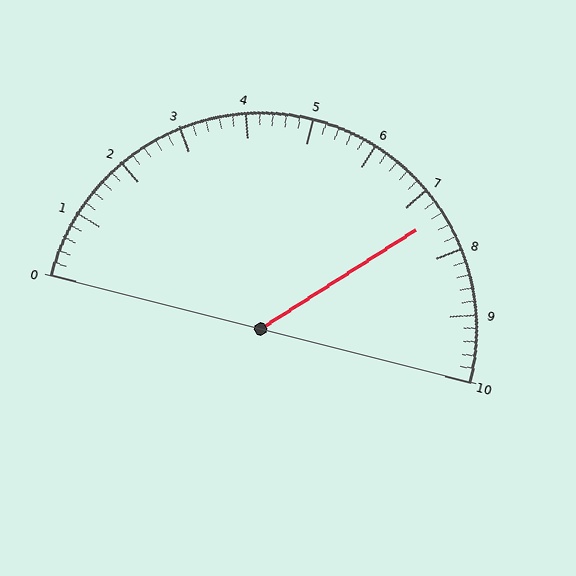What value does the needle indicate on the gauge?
The needle indicates approximately 7.4.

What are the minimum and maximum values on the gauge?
The gauge ranges from 0 to 10.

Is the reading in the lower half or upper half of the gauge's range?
The reading is in the upper half of the range (0 to 10).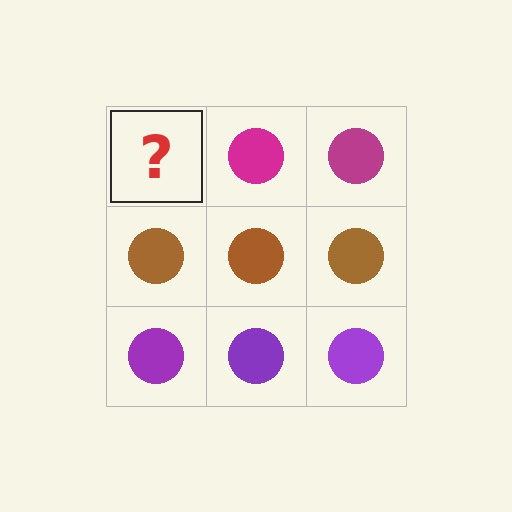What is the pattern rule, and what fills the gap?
The rule is that each row has a consistent color. The gap should be filled with a magenta circle.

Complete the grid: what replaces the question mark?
The question mark should be replaced with a magenta circle.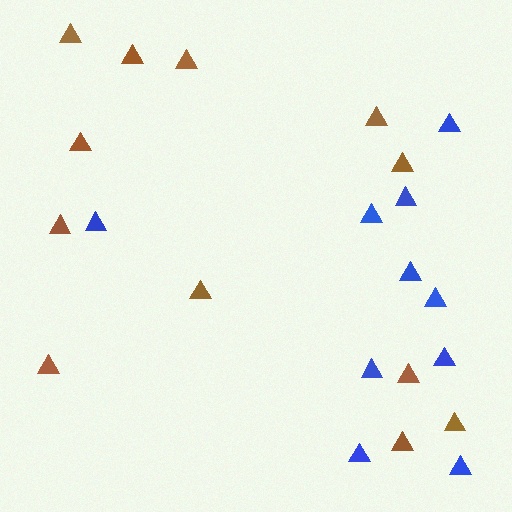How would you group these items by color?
There are 2 groups: one group of blue triangles (10) and one group of brown triangles (12).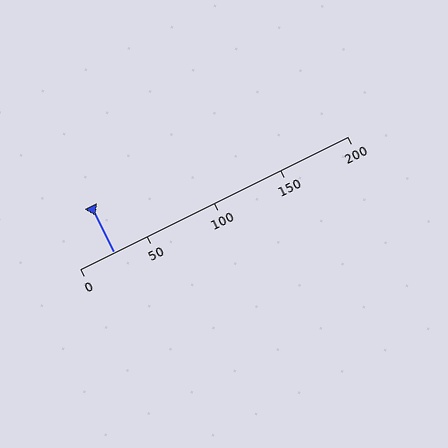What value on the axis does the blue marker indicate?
The marker indicates approximately 25.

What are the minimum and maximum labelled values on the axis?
The axis runs from 0 to 200.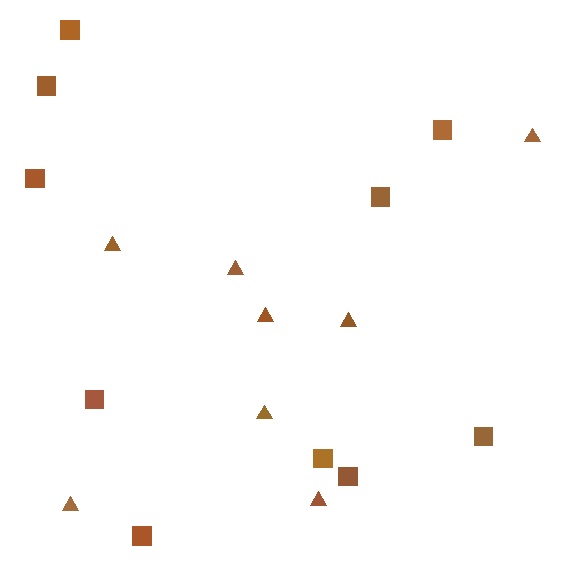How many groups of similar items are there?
There are 2 groups: one group of triangles (8) and one group of squares (10).